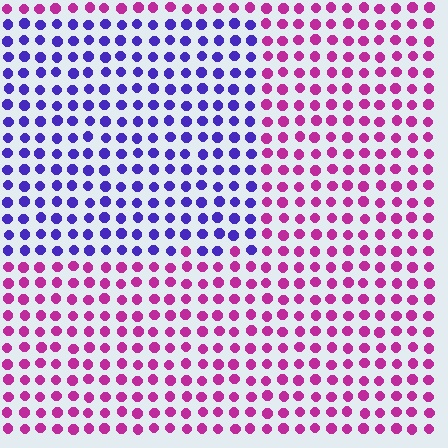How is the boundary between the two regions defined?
The boundary is defined purely by a slight shift in hue (about 63 degrees). Spacing, size, and orientation are identical on both sides.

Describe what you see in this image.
The image is filled with small magenta elements in a uniform arrangement. A rectangle-shaped region is visible where the elements are tinted to a slightly different hue, forming a subtle color boundary.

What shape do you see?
I see a rectangle.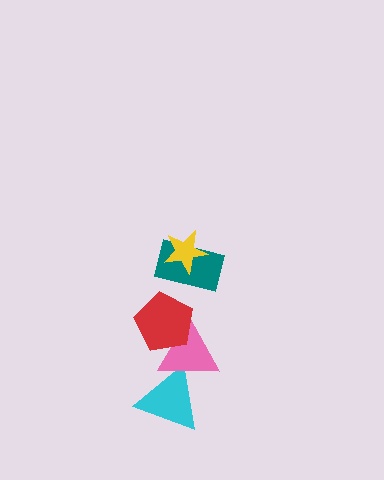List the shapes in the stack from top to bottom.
From top to bottom: the yellow star, the teal rectangle, the red pentagon, the pink triangle, the cyan triangle.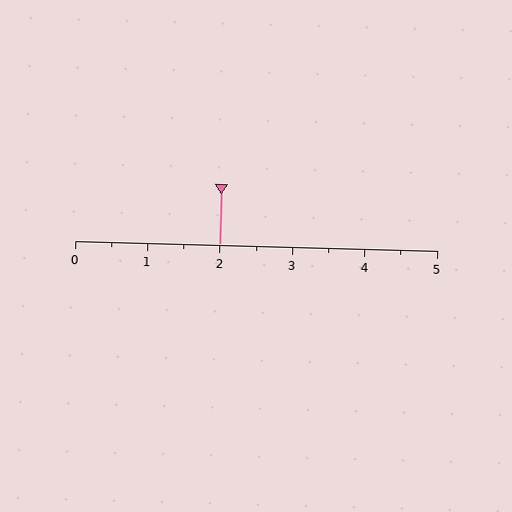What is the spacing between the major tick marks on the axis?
The major ticks are spaced 1 apart.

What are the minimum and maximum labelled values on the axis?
The axis runs from 0 to 5.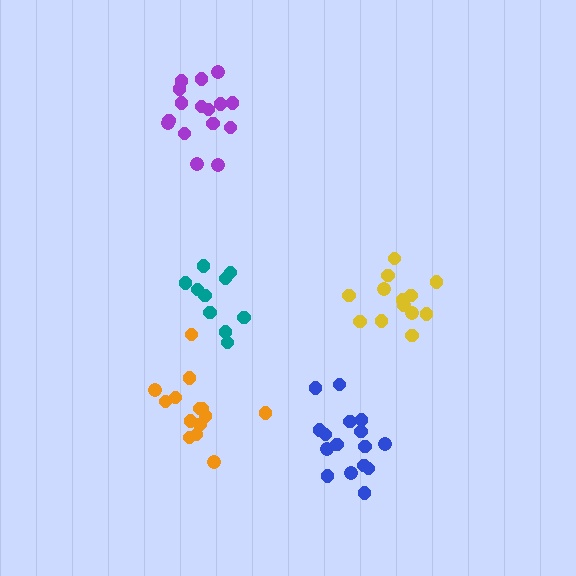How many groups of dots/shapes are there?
There are 5 groups.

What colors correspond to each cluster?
The clusters are colored: blue, teal, purple, yellow, orange.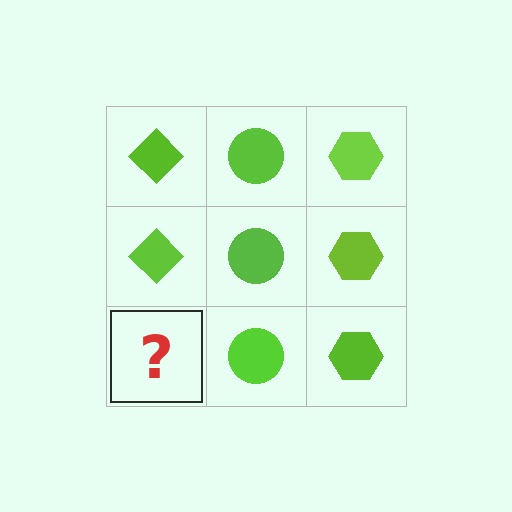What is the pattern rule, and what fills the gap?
The rule is that each column has a consistent shape. The gap should be filled with a lime diamond.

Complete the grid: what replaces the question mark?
The question mark should be replaced with a lime diamond.